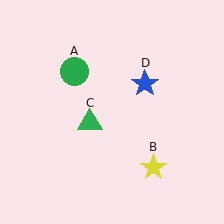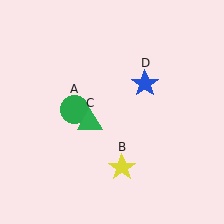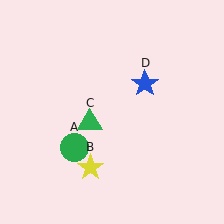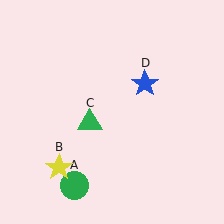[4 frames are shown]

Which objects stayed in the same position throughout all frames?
Green triangle (object C) and blue star (object D) remained stationary.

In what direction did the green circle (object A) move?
The green circle (object A) moved down.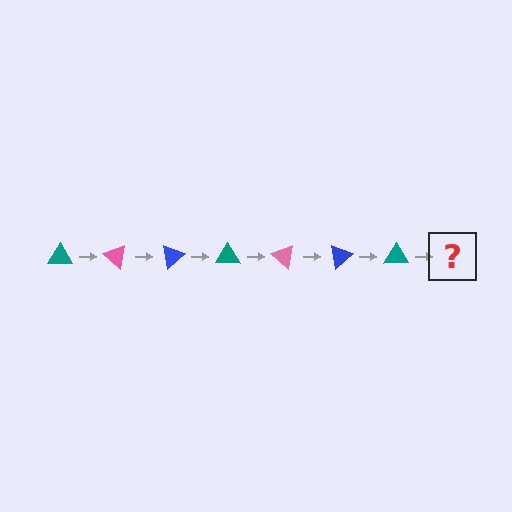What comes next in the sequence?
The next element should be a pink triangle, rotated 280 degrees from the start.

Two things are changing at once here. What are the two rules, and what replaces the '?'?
The two rules are that it rotates 40 degrees each step and the color cycles through teal, pink, and blue. The '?' should be a pink triangle, rotated 280 degrees from the start.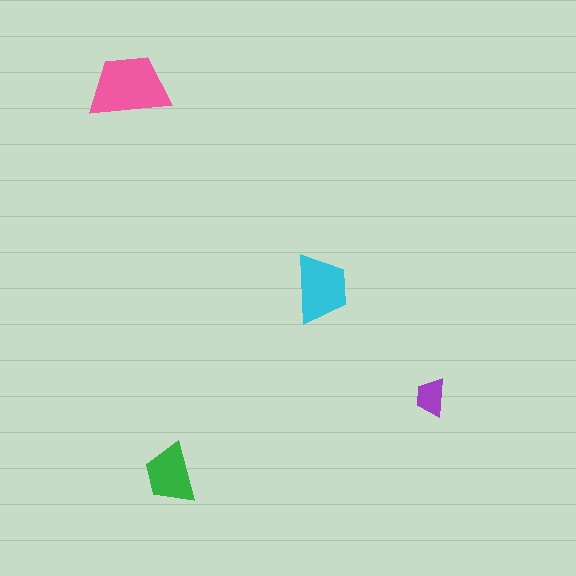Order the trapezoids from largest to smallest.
the pink one, the cyan one, the green one, the purple one.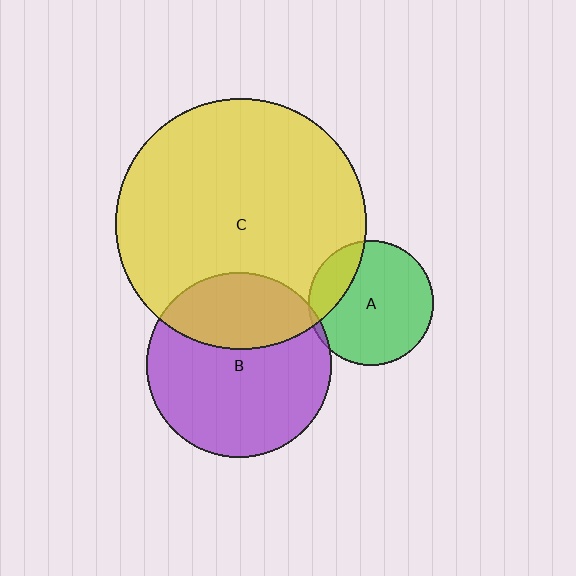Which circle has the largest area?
Circle C (yellow).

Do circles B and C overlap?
Yes.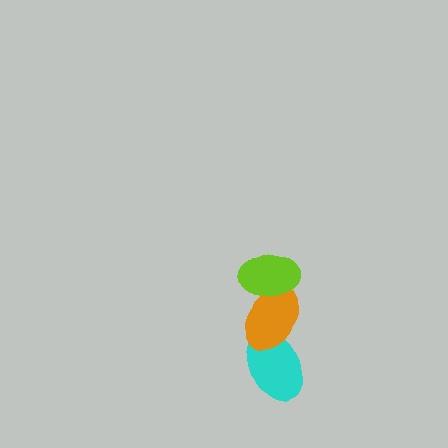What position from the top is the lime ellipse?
The lime ellipse is 1st from the top.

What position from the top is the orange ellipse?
The orange ellipse is 2nd from the top.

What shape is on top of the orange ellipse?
The lime ellipse is on top of the orange ellipse.